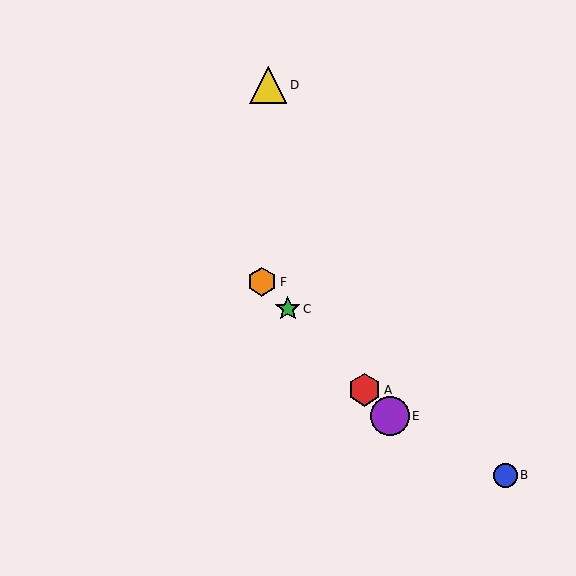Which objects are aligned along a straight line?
Objects A, C, E, F are aligned along a straight line.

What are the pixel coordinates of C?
Object C is at (288, 309).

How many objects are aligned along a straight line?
4 objects (A, C, E, F) are aligned along a straight line.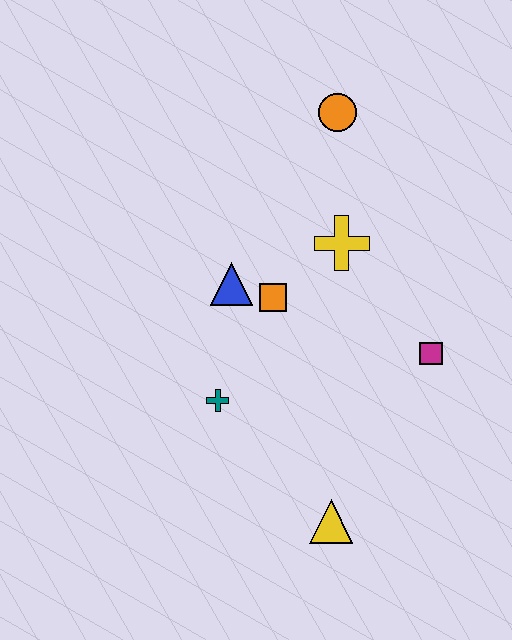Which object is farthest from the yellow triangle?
The orange circle is farthest from the yellow triangle.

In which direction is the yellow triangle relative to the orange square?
The yellow triangle is below the orange square.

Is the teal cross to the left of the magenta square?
Yes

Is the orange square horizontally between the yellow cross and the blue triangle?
Yes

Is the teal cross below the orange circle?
Yes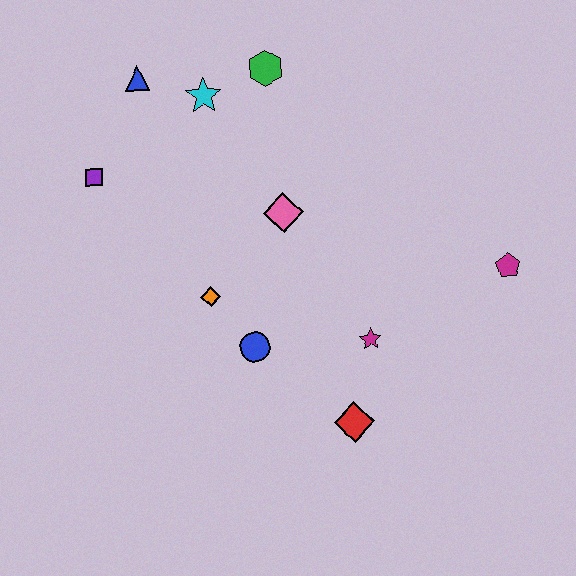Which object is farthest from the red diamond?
The blue triangle is farthest from the red diamond.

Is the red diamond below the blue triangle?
Yes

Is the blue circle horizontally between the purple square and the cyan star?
No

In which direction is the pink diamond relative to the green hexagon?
The pink diamond is below the green hexagon.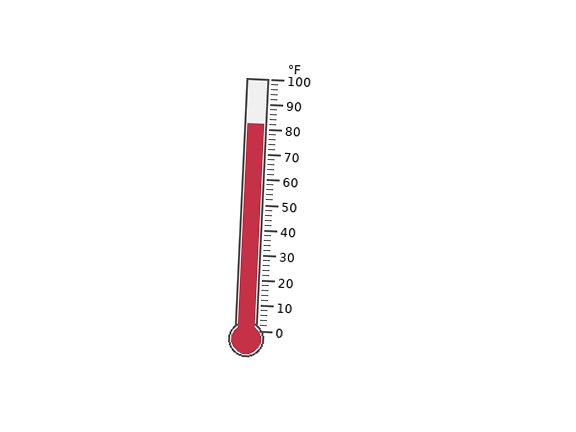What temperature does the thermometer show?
The thermometer shows approximately 82°F.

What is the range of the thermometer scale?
The thermometer scale ranges from 0°F to 100°F.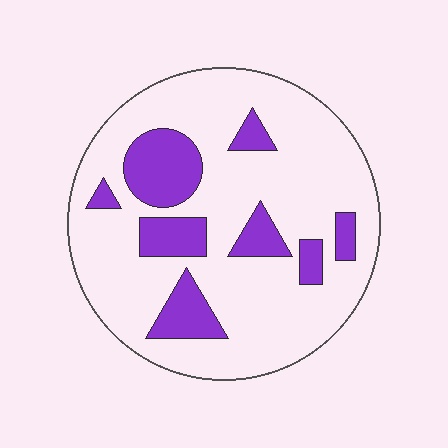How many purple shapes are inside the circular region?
8.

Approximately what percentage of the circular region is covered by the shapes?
Approximately 20%.